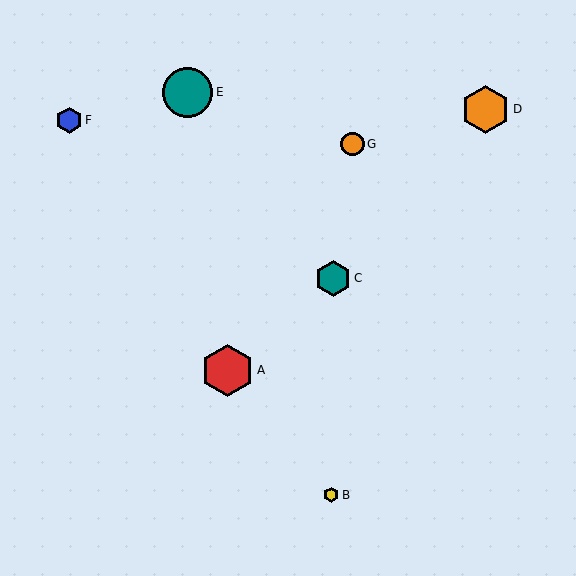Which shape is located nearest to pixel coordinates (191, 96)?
The teal circle (labeled E) at (188, 92) is nearest to that location.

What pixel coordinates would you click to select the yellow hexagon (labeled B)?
Click at (331, 495) to select the yellow hexagon B.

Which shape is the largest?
The red hexagon (labeled A) is the largest.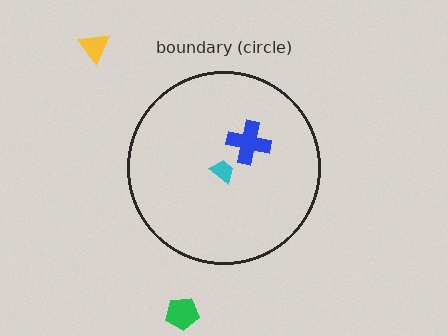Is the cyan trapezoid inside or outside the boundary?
Inside.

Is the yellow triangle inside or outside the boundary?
Outside.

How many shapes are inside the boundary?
2 inside, 2 outside.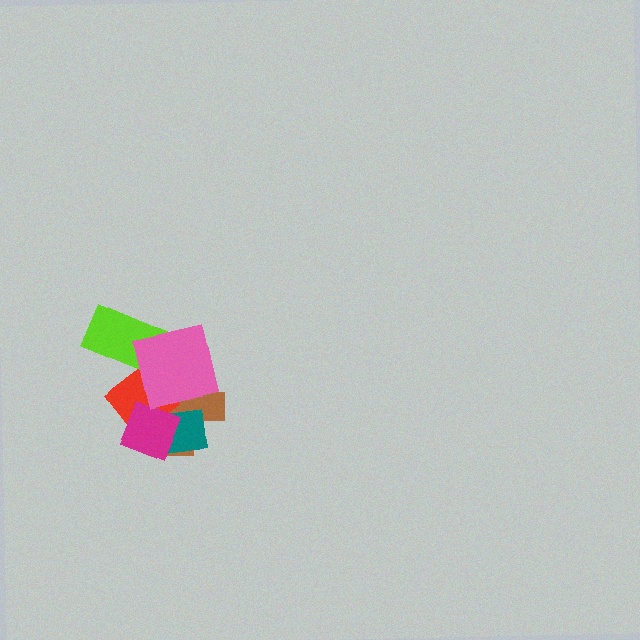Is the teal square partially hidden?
Yes, it is partially covered by another shape.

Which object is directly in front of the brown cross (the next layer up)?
The red diamond is directly in front of the brown cross.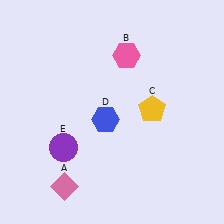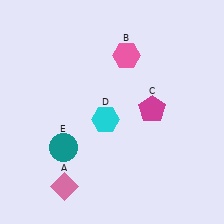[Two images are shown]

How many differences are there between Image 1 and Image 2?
There are 3 differences between the two images.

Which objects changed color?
C changed from yellow to magenta. D changed from blue to cyan. E changed from purple to teal.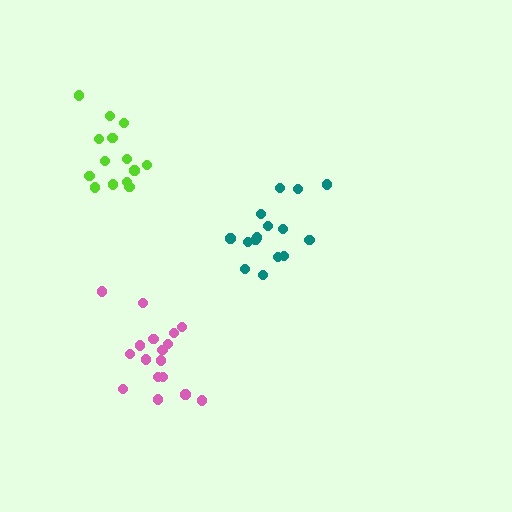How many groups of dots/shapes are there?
There are 3 groups.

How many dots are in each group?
Group 1: 14 dots, Group 2: 15 dots, Group 3: 18 dots (47 total).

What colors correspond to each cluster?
The clusters are colored: lime, teal, pink.